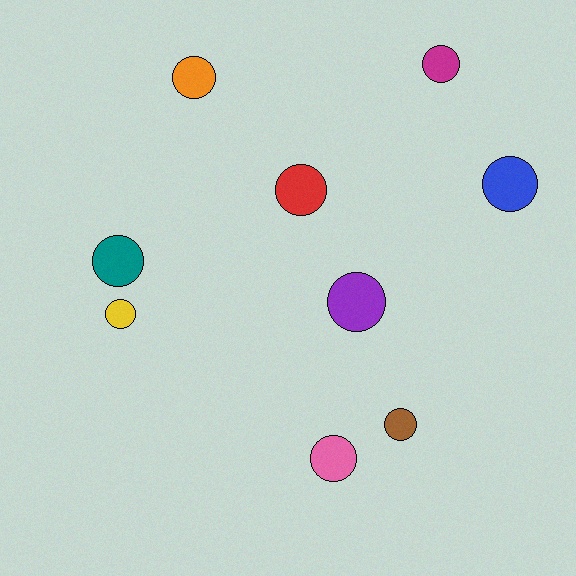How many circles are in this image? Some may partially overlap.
There are 9 circles.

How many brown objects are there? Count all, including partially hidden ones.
There is 1 brown object.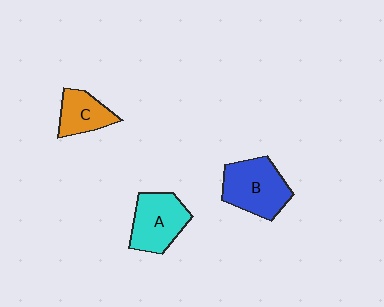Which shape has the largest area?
Shape B (blue).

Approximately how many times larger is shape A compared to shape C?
Approximately 1.4 times.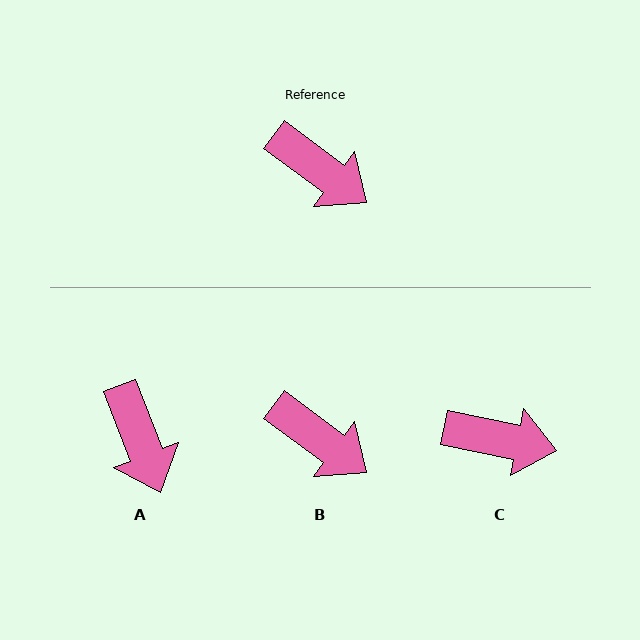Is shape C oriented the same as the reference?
No, it is off by about 25 degrees.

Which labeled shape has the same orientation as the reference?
B.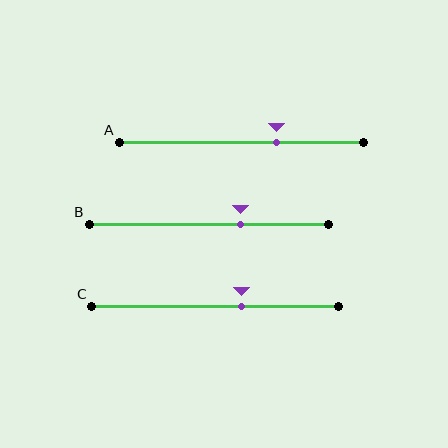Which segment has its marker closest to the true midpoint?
Segment C has its marker closest to the true midpoint.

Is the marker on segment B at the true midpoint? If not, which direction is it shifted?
No, the marker on segment B is shifted to the right by about 13% of the segment length.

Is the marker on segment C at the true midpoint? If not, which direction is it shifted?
No, the marker on segment C is shifted to the right by about 11% of the segment length.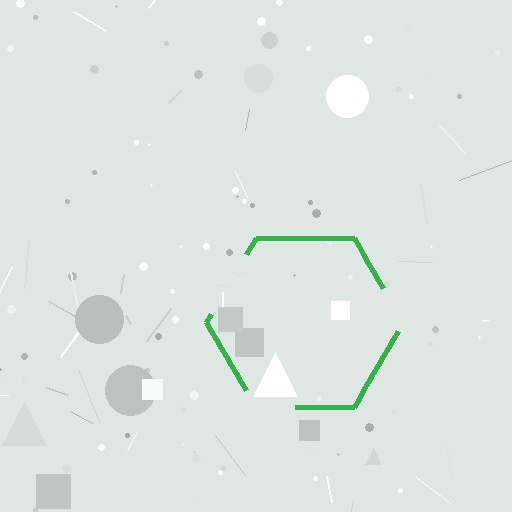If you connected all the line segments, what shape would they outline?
They would outline a hexagon.